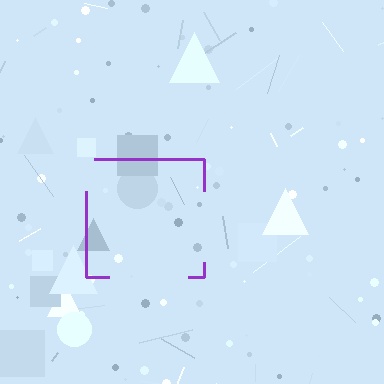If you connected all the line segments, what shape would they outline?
They would outline a square.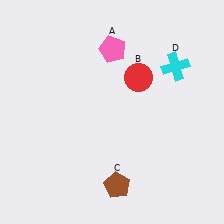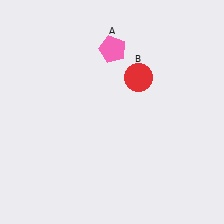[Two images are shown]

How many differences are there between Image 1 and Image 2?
There are 2 differences between the two images.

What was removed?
The brown pentagon (C), the cyan cross (D) were removed in Image 2.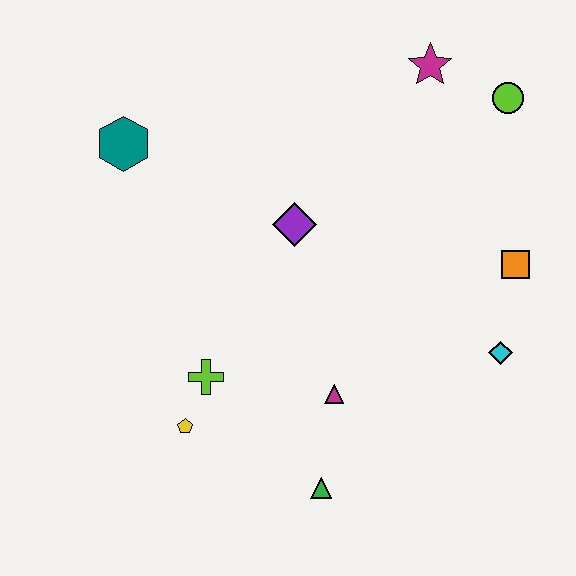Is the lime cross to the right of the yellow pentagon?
Yes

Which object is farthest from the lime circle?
The yellow pentagon is farthest from the lime circle.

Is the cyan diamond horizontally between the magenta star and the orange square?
Yes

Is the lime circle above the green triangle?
Yes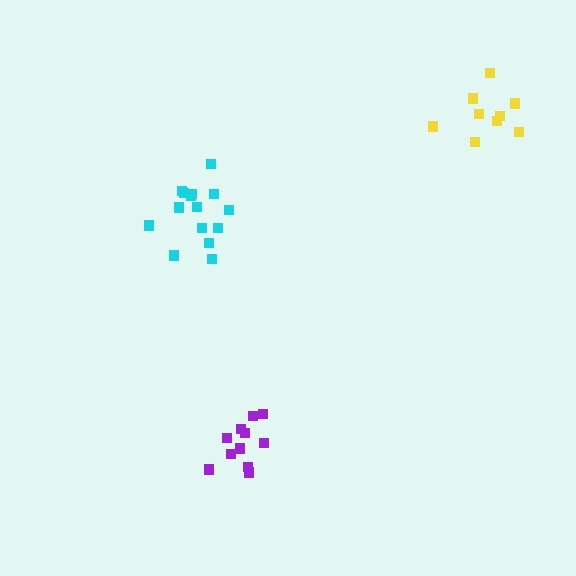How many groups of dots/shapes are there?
There are 3 groups.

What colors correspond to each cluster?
The clusters are colored: cyan, purple, yellow.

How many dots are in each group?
Group 1: 15 dots, Group 2: 11 dots, Group 3: 9 dots (35 total).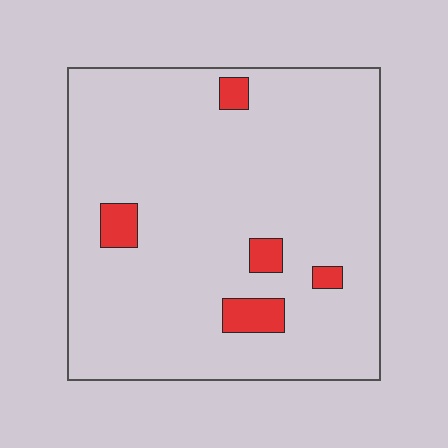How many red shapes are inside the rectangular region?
5.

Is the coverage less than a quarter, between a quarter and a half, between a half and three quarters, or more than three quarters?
Less than a quarter.